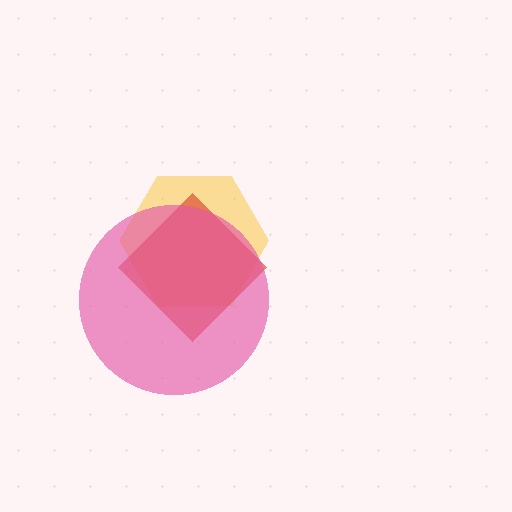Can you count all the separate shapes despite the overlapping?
Yes, there are 3 separate shapes.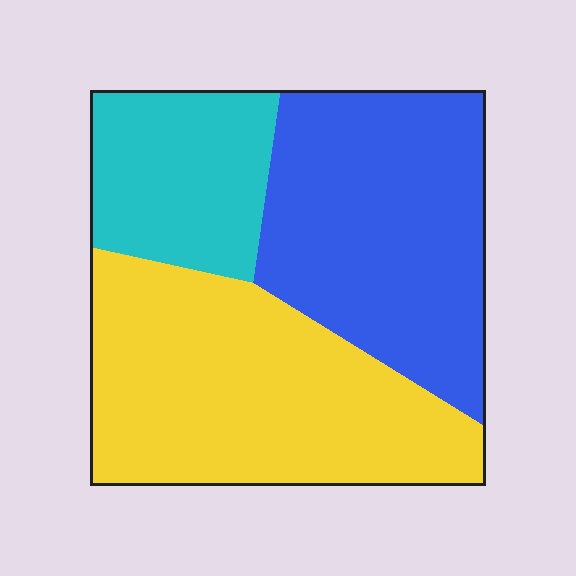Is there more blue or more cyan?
Blue.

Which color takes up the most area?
Yellow, at roughly 40%.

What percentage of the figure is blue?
Blue takes up between a quarter and a half of the figure.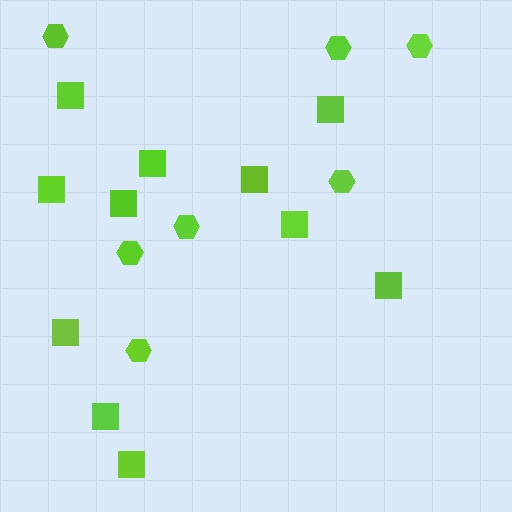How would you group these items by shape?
There are 2 groups: one group of squares (11) and one group of hexagons (7).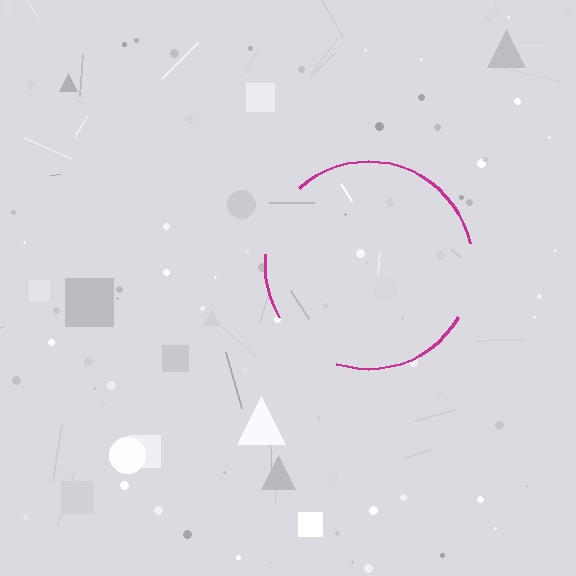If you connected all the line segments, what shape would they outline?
They would outline a circle.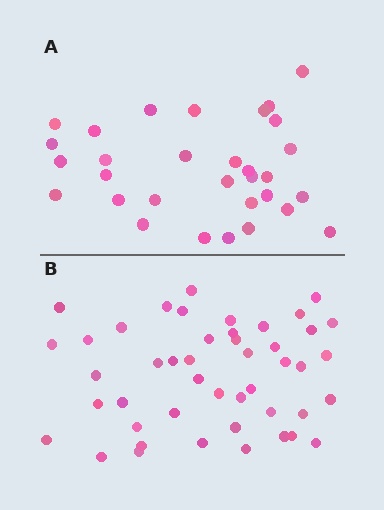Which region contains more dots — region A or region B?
Region B (the bottom region) has more dots.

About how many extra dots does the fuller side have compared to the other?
Region B has approximately 15 more dots than region A.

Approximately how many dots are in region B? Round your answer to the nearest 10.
About 50 dots. (The exact count is 46, which rounds to 50.)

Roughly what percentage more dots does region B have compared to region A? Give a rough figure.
About 50% more.